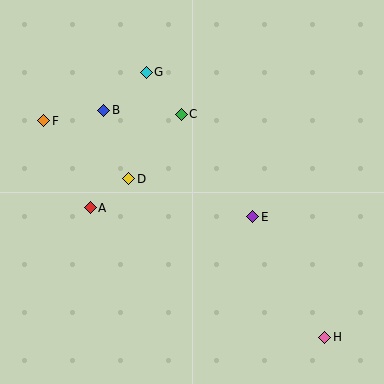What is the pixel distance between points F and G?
The distance between F and G is 113 pixels.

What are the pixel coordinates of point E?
Point E is at (253, 217).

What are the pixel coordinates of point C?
Point C is at (181, 114).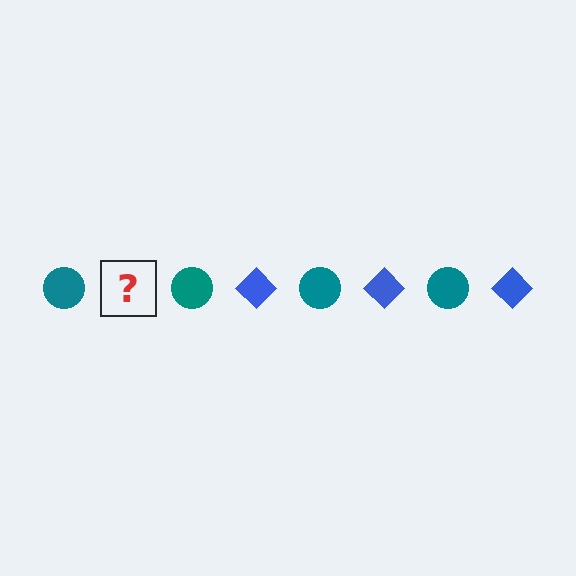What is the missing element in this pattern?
The missing element is a blue diamond.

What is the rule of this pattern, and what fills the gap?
The rule is that the pattern alternates between teal circle and blue diamond. The gap should be filled with a blue diamond.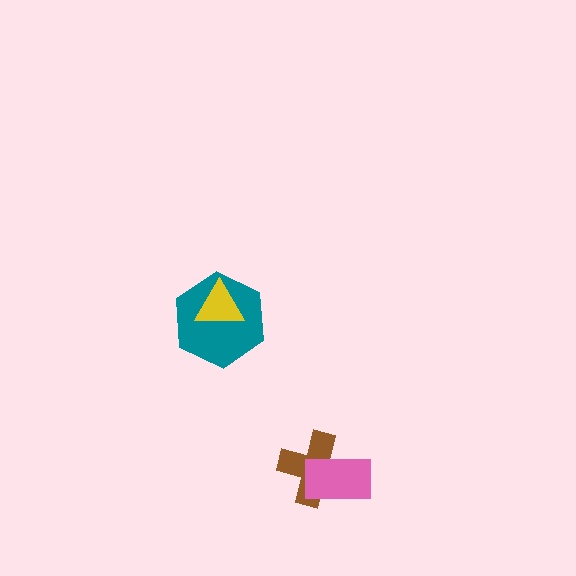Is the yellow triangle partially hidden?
No, no other shape covers it.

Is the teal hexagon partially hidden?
Yes, it is partially covered by another shape.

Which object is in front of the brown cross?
The pink rectangle is in front of the brown cross.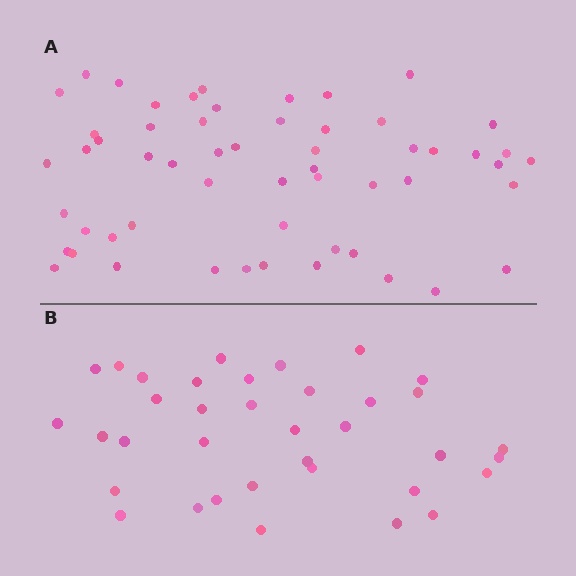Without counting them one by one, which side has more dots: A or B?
Region A (the top region) has more dots.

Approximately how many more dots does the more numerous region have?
Region A has approximately 20 more dots than region B.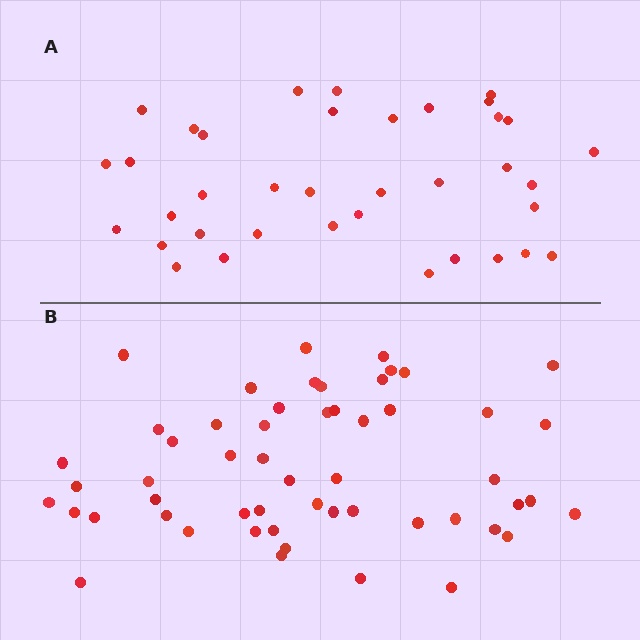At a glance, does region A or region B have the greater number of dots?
Region B (the bottom region) has more dots.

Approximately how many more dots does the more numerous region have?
Region B has approximately 15 more dots than region A.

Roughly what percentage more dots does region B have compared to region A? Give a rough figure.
About 45% more.